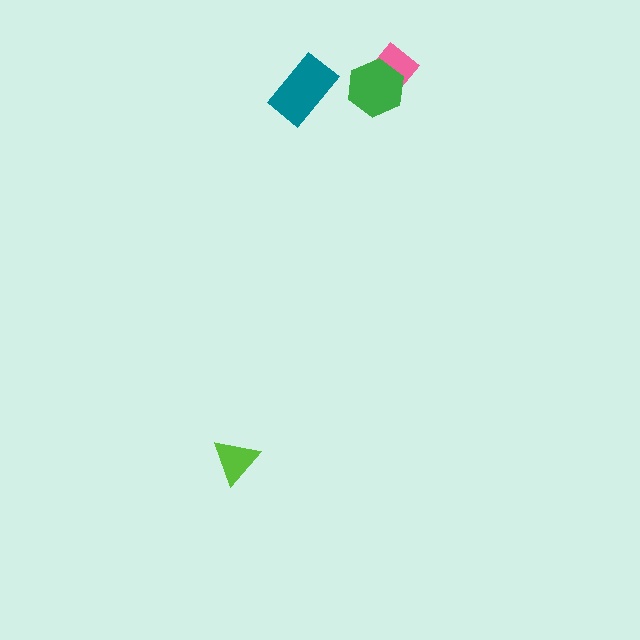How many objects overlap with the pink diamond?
1 object overlaps with the pink diamond.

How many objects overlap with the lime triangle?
0 objects overlap with the lime triangle.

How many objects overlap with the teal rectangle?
0 objects overlap with the teal rectangle.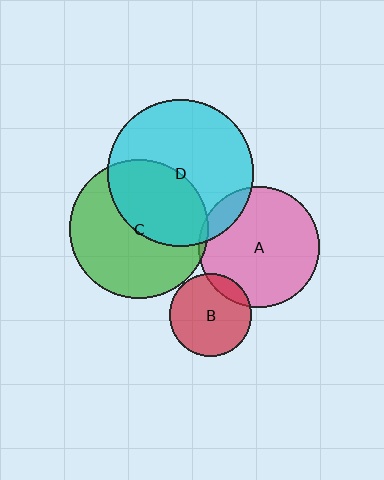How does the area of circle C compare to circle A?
Approximately 1.3 times.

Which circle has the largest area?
Circle D (cyan).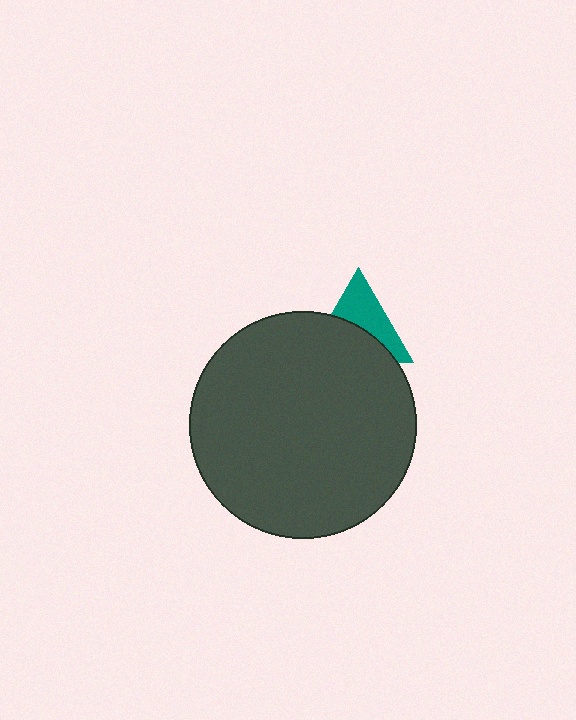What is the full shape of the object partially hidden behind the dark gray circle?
The partially hidden object is a teal triangle.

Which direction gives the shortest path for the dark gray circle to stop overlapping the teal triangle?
Moving down gives the shortest separation.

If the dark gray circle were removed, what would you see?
You would see the complete teal triangle.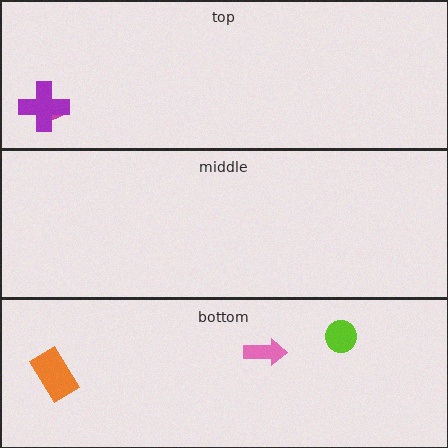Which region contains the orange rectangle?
The bottom region.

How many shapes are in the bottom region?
3.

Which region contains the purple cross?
The top region.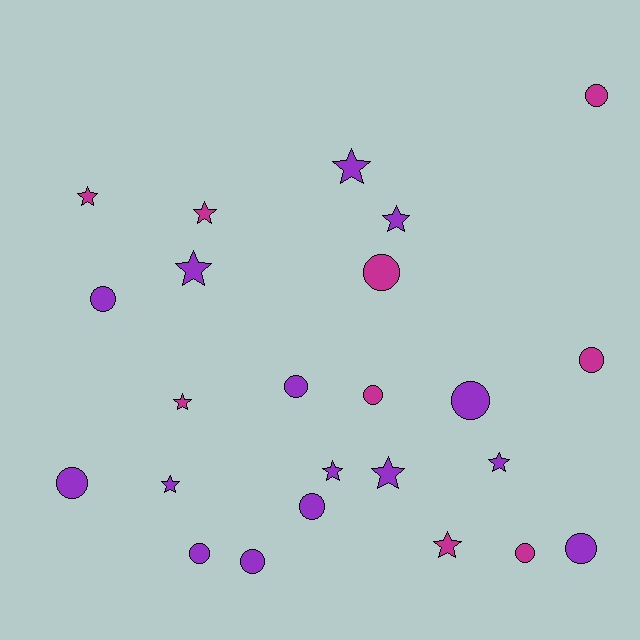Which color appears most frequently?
Purple, with 15 objects.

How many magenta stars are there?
There are 4 magenta stars.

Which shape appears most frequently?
Circle, with 13 objects.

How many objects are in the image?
There are 24 objects.